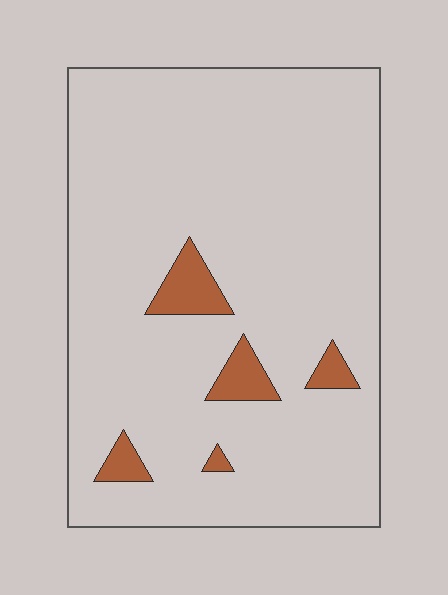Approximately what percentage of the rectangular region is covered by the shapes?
Approximately 5%.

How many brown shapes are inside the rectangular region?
5.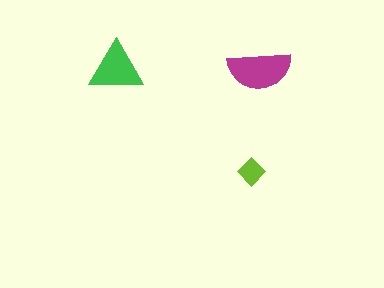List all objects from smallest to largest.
The lime diamond, the green triangle, the magenta semicircle.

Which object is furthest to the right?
The magenta semicircle is rightmost.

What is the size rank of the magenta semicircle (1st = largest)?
1st.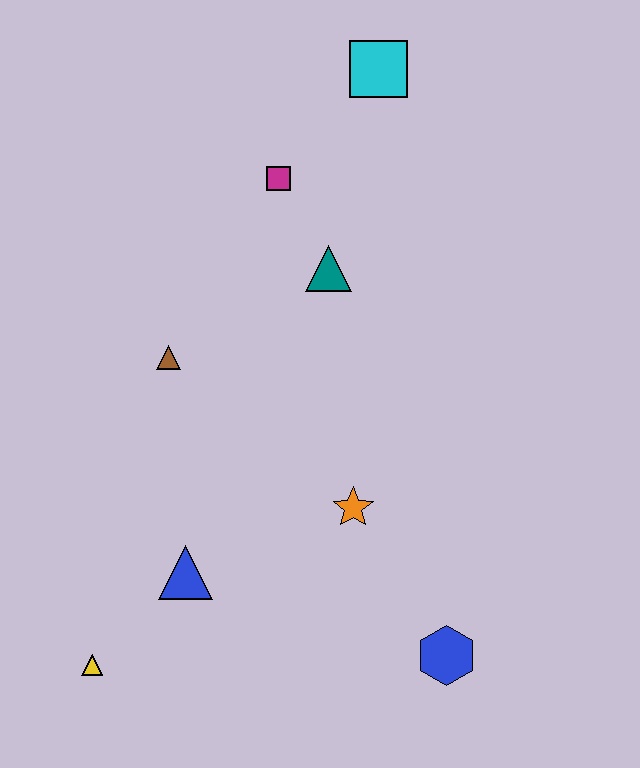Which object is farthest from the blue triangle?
The cyan square is farthest from the blue triangle.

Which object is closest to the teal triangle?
The magenta square is closest to the teal triangle.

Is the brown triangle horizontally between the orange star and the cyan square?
No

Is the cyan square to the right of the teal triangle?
Yes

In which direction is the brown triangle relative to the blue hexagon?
The brown triangle is above the blue hexagon.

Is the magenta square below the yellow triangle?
No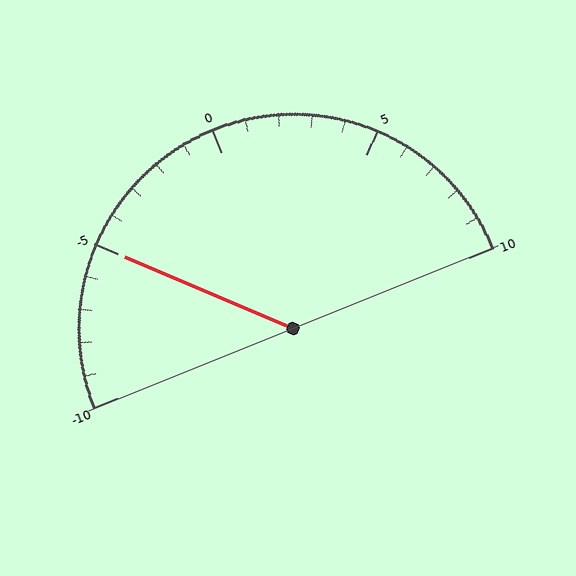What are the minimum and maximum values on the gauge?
The gauge ranges from -10 to 10.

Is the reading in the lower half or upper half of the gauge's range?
The reading is in the lower half of the range (-10 to 10).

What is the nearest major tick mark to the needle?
The nearest major tick mark is -5.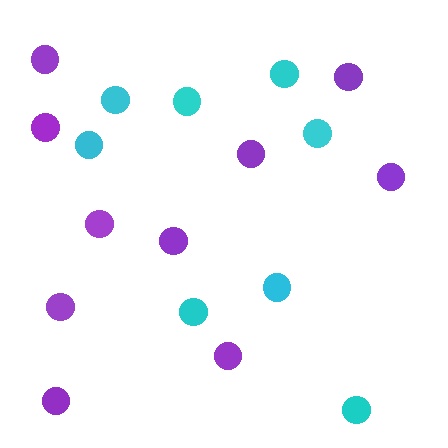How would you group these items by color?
There are 2 groups: one group of purple circles (10) and one group of cyan circles (8).